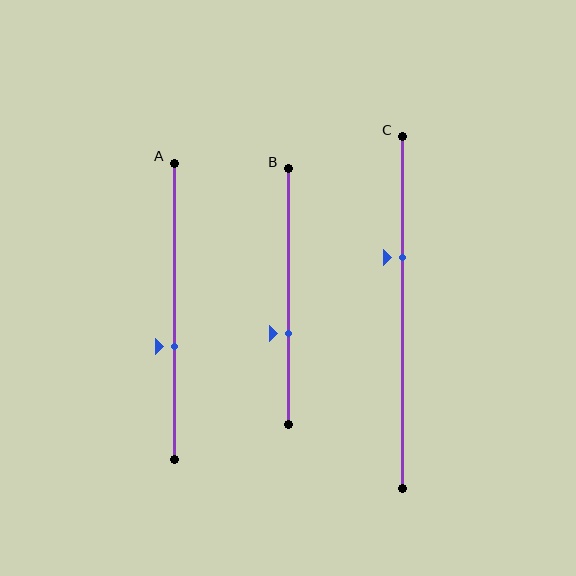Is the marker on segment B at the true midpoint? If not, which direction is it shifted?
No, the marker on segment B is shifted downward by about 14% of the segment length.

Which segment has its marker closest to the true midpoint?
Segment A has its marker closest to the true midpoint.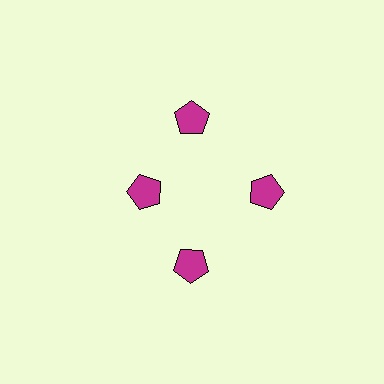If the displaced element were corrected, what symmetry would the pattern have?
It would have 4-fold rotational symmetry — the pattern would map onto itself every 90 degrees.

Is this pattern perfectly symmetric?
No. The 4 magenta pentagons are arranged in a ring, but one element near the 9 o'clock position is pulled inward toward the center, breaking the 4-fold rotational symmetry.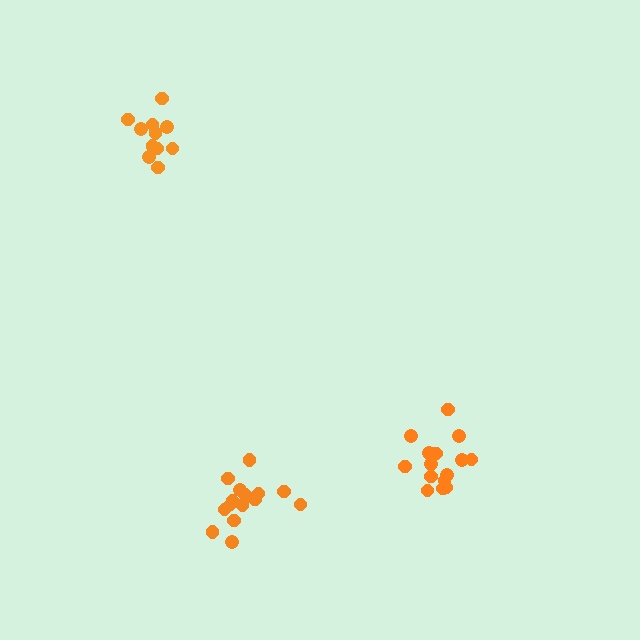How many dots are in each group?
Group 1: 15 dots, Group 2: 15 dots, Group 3: 11 dots (41 total).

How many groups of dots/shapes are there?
There are 3 groups.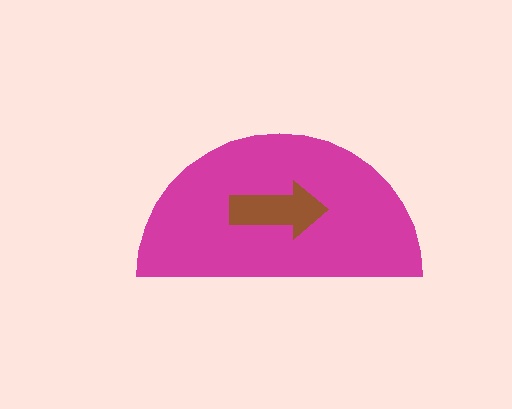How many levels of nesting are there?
2.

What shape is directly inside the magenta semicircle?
The brown arrow.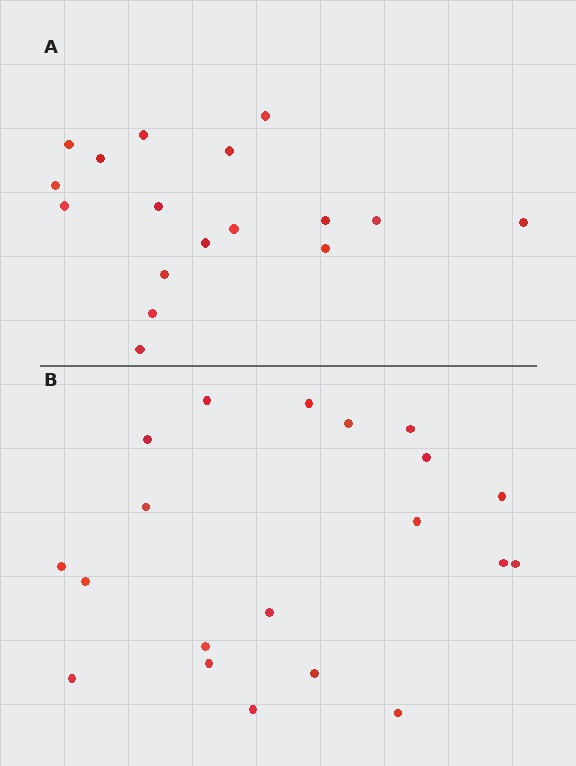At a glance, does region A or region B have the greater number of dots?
Region B (the bottom region) has more dots.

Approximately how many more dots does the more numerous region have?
Region B has just a few more — roughly 2 or 3 more dots than region A.